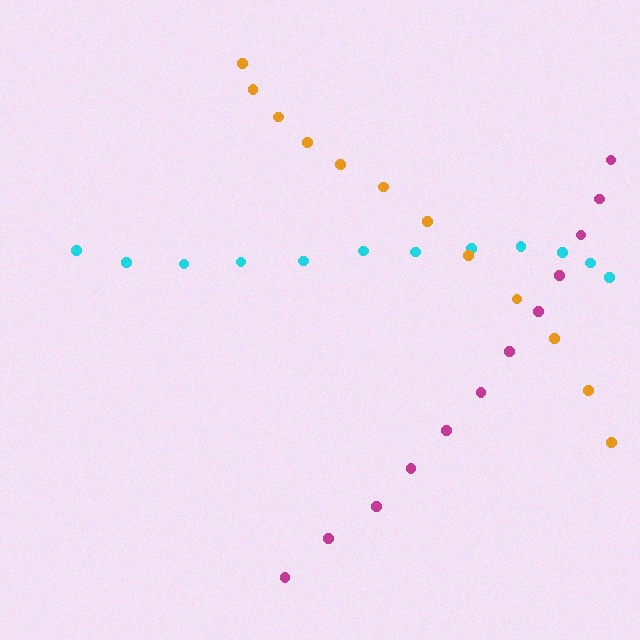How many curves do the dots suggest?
There are 3 distinct paths.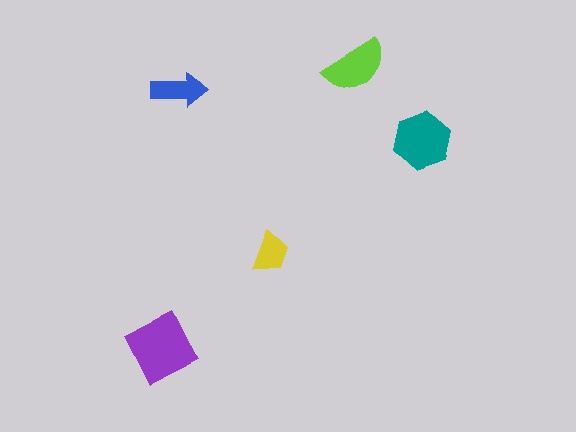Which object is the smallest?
The yellow trapezoid.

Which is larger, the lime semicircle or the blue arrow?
The lime semicircle.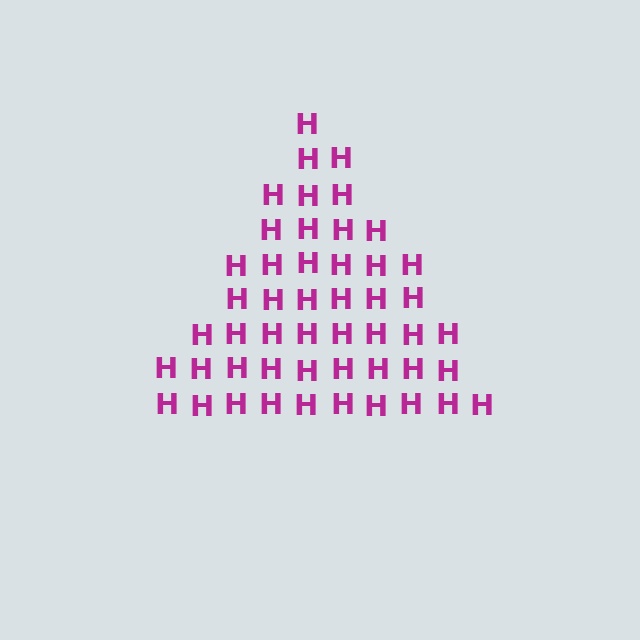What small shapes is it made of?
It is made of small letter H's.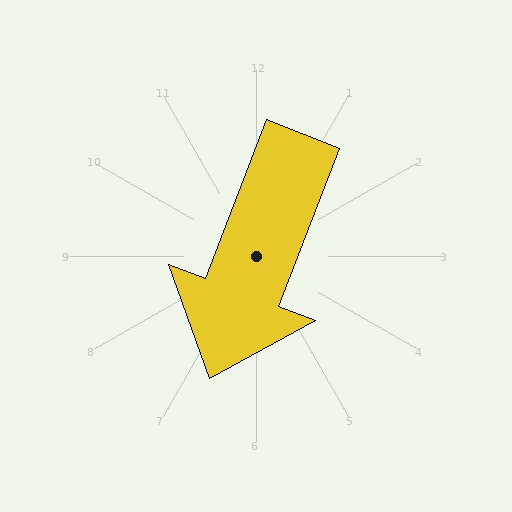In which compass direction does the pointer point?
South.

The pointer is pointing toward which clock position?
Roughly 7 o'clock.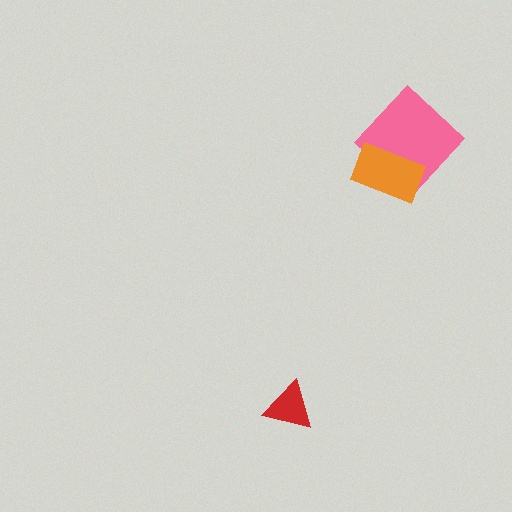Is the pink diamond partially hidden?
Yes, it is partially covered by another shape.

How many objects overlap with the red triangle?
0 objects overlap with the red triangle.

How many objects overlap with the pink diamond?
1 object overlaps with the pink diamond.